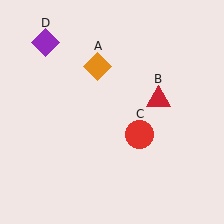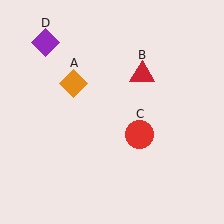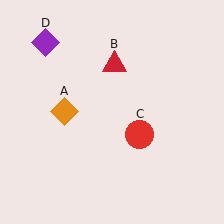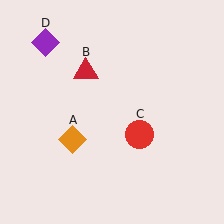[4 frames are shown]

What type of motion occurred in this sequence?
The orange diamond (object A), red triangle (object B) rotated counterclockwise around the center of the scene.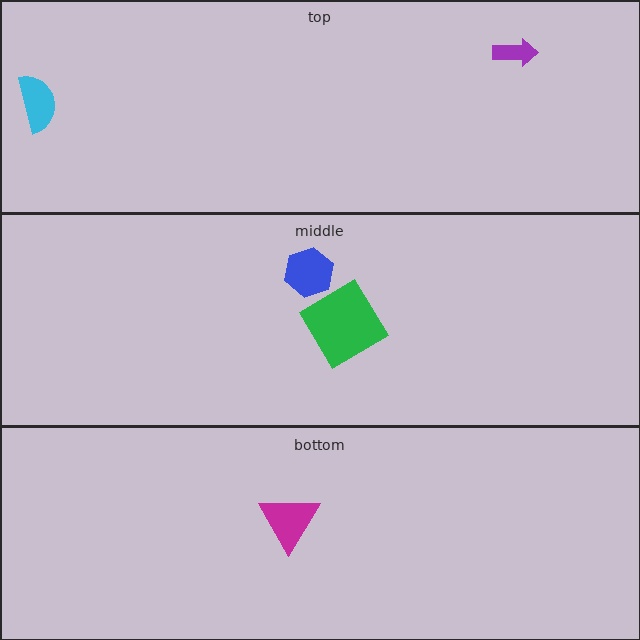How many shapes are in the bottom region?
1.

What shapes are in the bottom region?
The magenta triangle.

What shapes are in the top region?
The cyan semicircle, the purple arrow.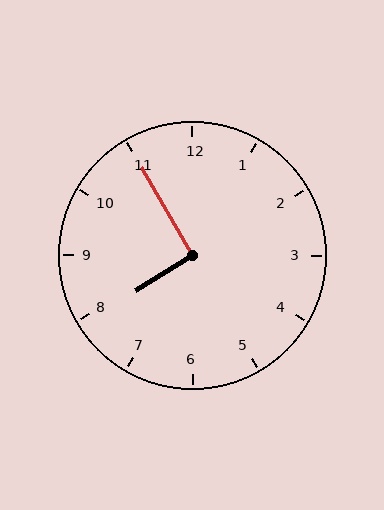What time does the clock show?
7:55.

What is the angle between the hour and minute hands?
Approximately 92 degrees.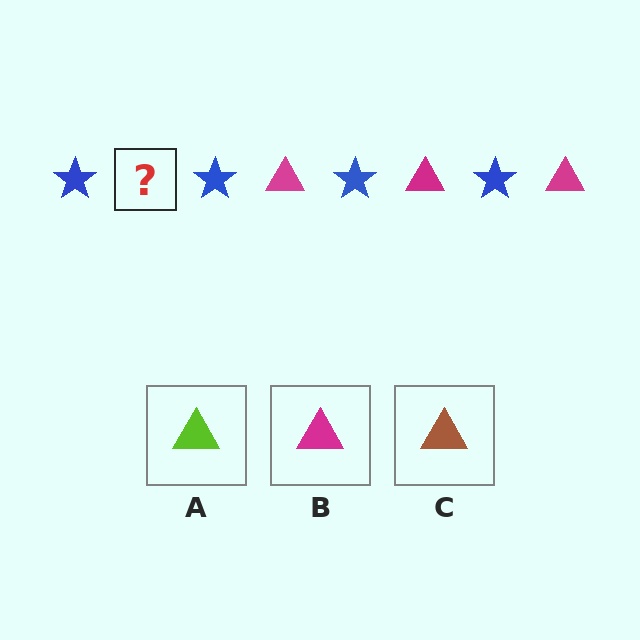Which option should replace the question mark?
Option B.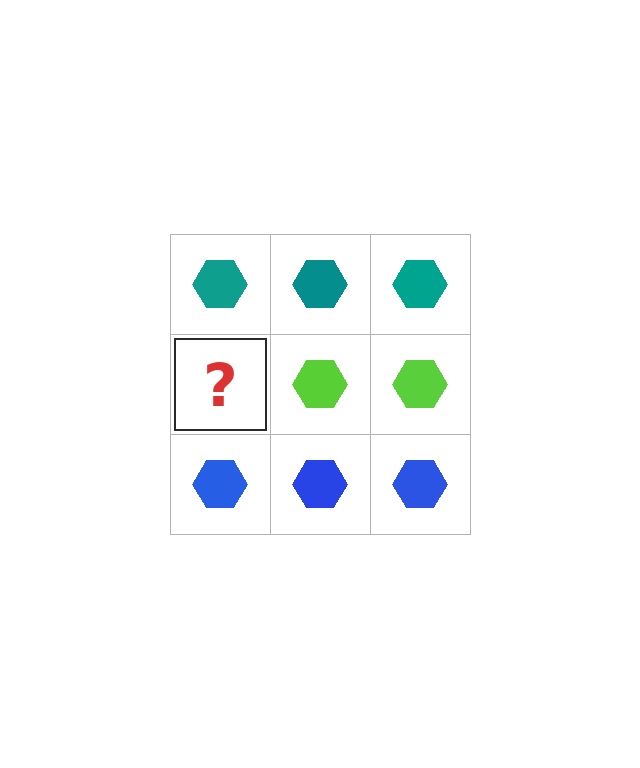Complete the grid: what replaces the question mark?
The question mark should be replaced with a lime hexagon.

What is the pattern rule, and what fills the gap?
The rule is that each row has a consistent color. The gap should be filled with a lime hexagon.